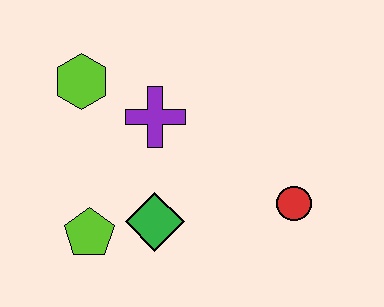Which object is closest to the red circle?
The green diamond is closest to the red circle.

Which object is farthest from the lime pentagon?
The red circle is farthest from the lime pentagon.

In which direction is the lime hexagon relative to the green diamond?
The lime hexagon is above the green diamond.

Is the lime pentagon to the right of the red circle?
No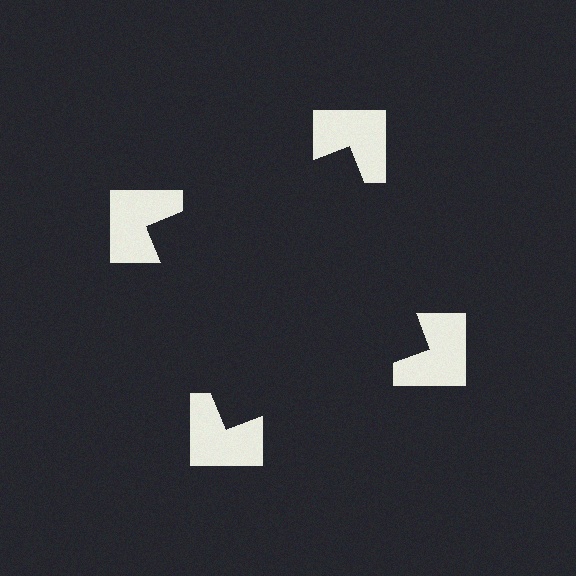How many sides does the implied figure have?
4 sides.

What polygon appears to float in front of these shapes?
An illusory square — its edges are inferred from the aligned wedge cuts in the notched squares, not physically drawn.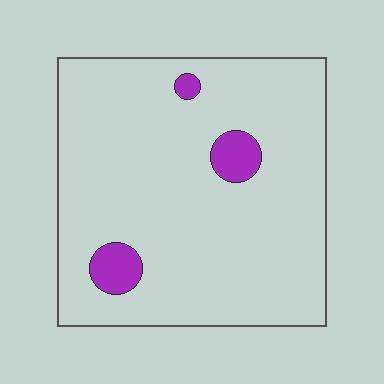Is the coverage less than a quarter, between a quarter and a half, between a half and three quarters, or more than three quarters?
Less than a quarter.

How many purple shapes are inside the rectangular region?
3.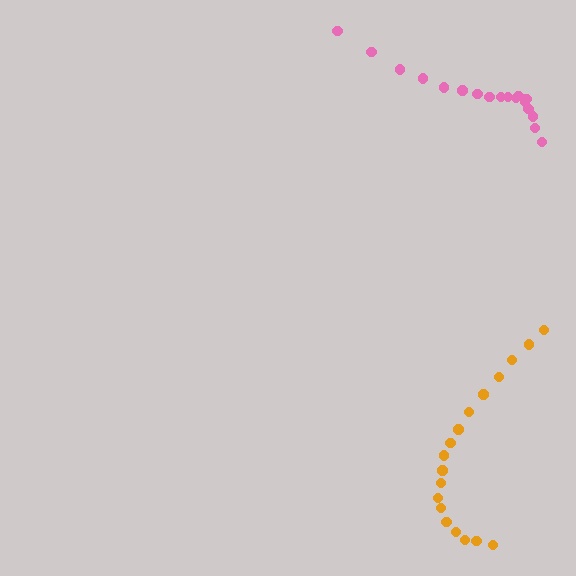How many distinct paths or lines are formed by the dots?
There are 2 distinct paths.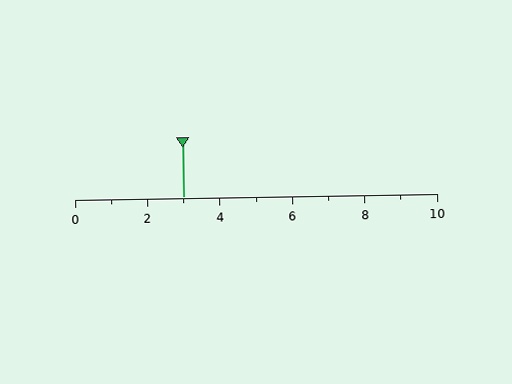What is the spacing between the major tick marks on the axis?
The major ticks are spaced 2 apart.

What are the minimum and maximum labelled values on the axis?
The axis runs from 0 to 10.